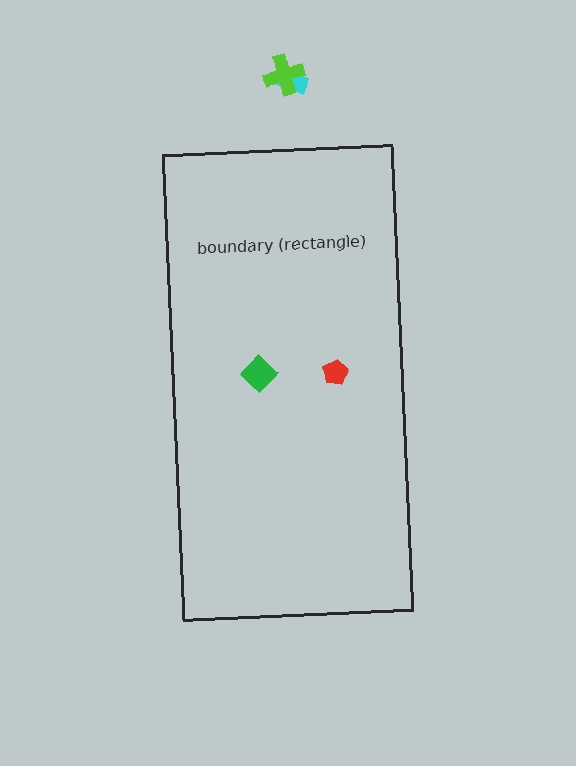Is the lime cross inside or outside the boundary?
Outside.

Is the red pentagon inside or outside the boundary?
Inside.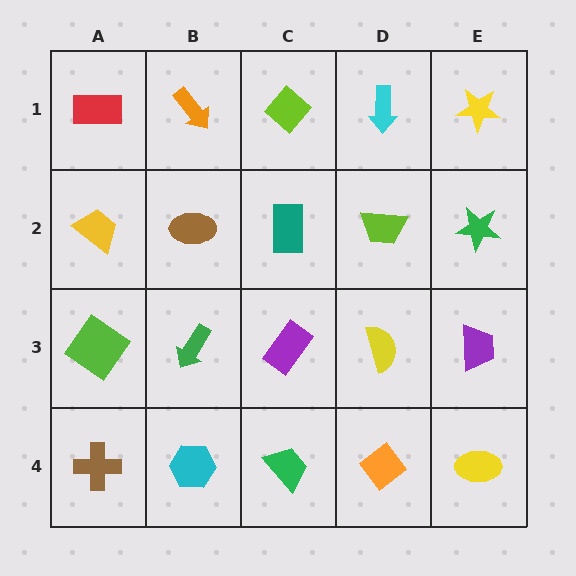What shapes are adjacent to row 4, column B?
A green arrow (row 3, column B), a brown cross (row 4, column A), a green trapezoid (row 4, column C).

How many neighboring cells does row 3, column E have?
3.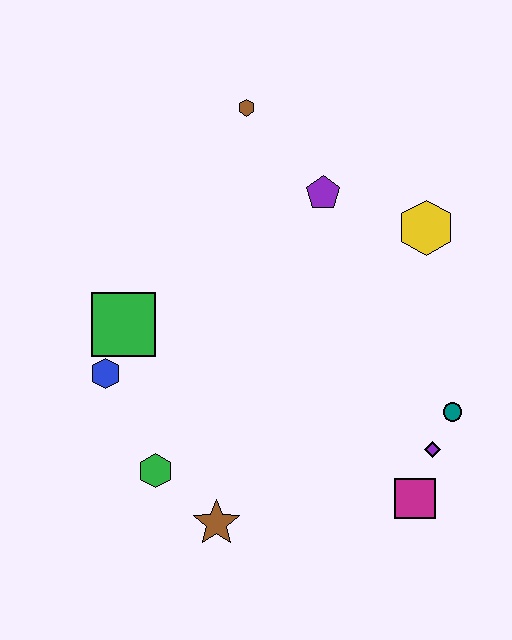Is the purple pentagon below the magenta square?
No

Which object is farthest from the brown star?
The brown hexagon is farthest from the brown star.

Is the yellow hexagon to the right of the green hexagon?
Yes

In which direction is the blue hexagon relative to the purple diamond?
The blue hexagon is to the left of the purple diamond.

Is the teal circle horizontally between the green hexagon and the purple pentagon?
No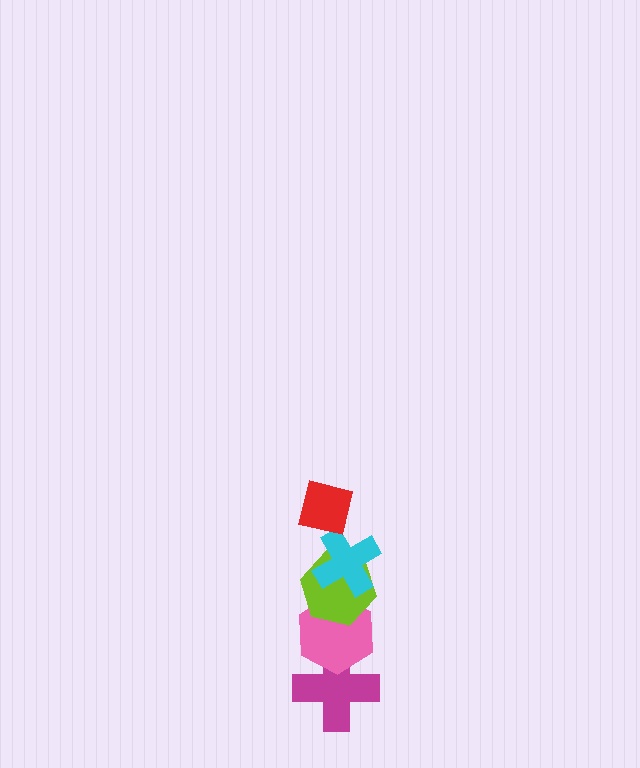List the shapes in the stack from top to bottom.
From top to bottom: the red square, the cyan cross, the lime hexagon, the pink hexagon, the magenta cross.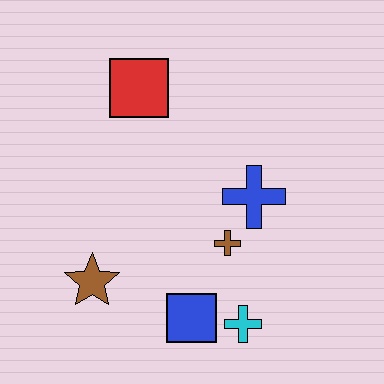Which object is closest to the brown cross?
The blue cross is closest to the brown cross.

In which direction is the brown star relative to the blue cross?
The brown star is to the left of the blue cross.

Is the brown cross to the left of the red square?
No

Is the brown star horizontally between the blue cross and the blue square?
No